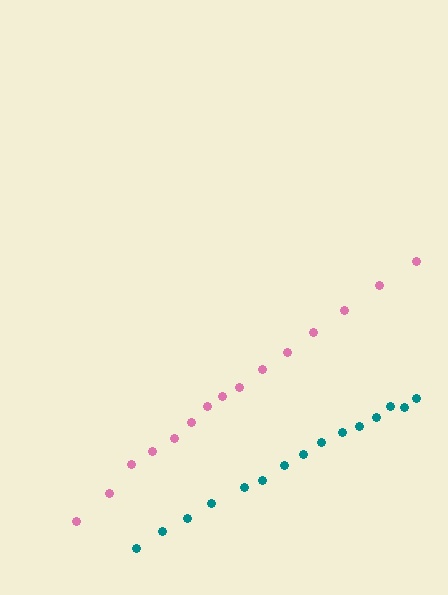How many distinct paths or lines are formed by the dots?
There are 2 distinct paths.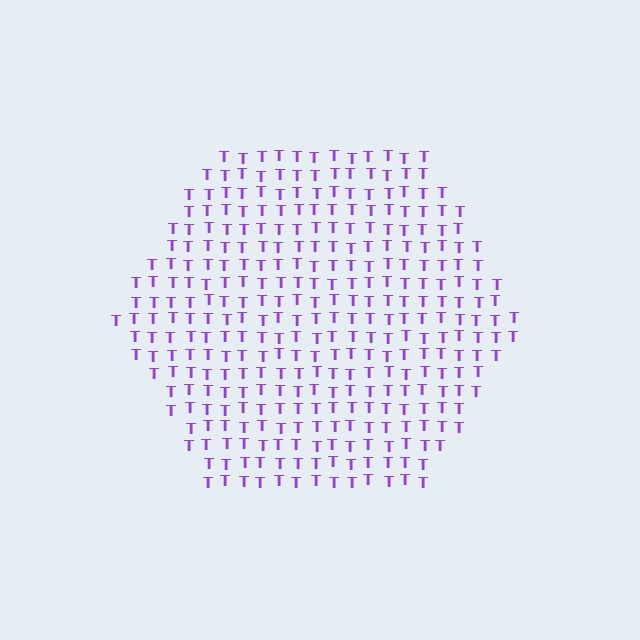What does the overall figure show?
The overall figure shows a hexagon.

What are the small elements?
The small elements are letter T's.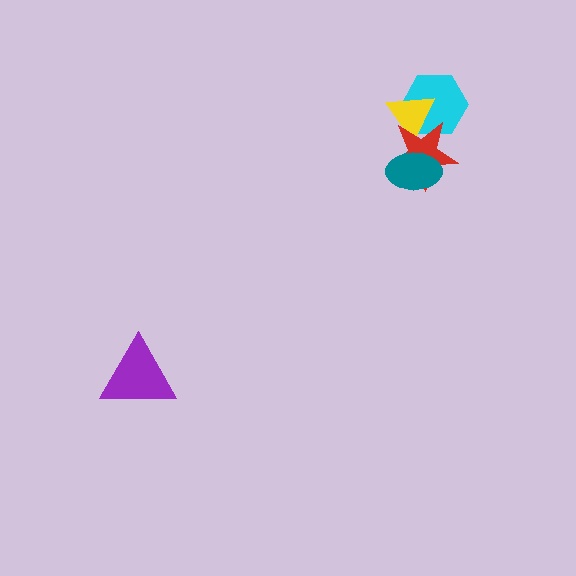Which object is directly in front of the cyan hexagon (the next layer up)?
The yellow triangle is directly in front of the cyan hexagon.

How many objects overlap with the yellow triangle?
2 objects overlap with the yellow triangle.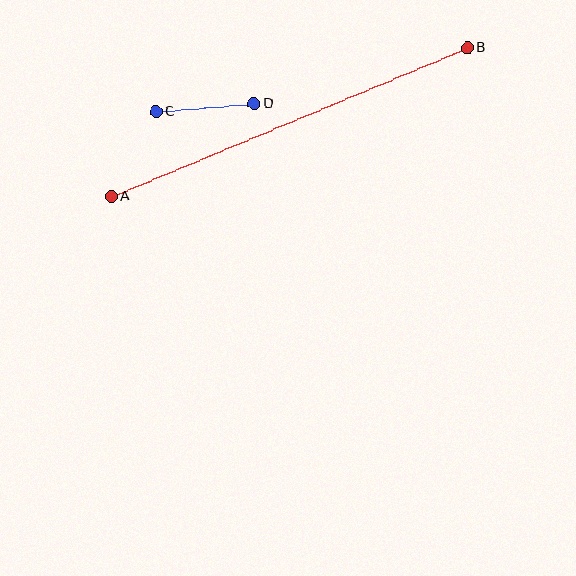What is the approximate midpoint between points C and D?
The midpoint is at approximately (205, 107) pixels.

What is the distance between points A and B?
The distance is approximately 386 pixels.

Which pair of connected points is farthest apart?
Points A and B are farthest apart.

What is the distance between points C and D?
The distance is approximately 98 pixels.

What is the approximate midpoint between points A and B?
The midpoint is at approximately (289, 122) pixels.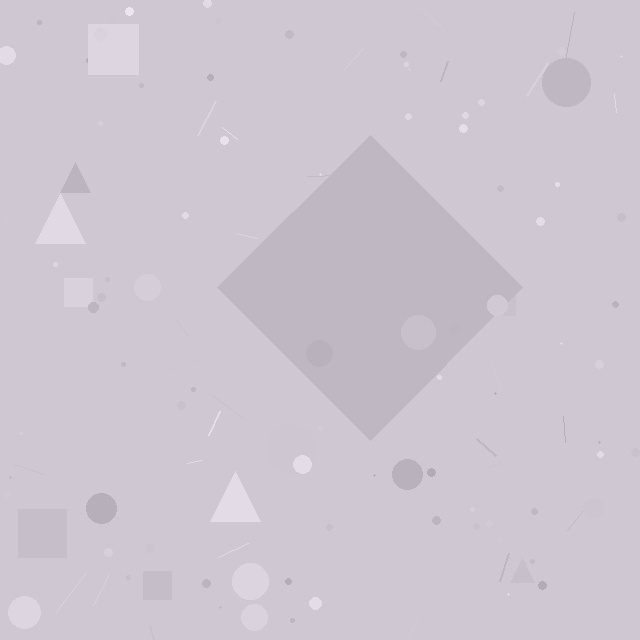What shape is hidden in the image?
A diamond is hidden in the image.